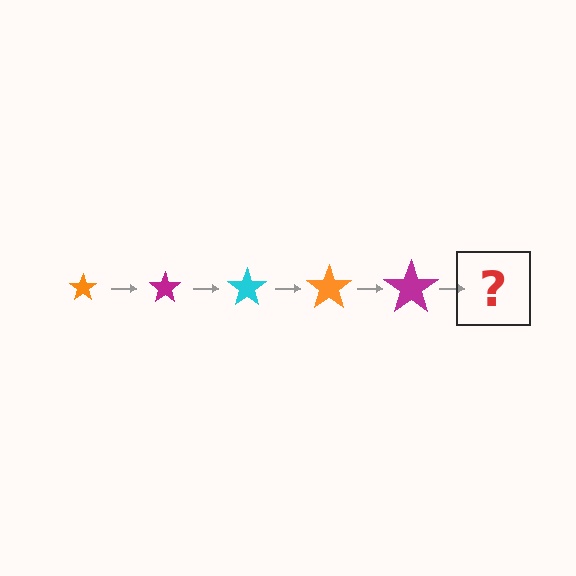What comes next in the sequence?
The next element should be a cyan star, larger than the previous one.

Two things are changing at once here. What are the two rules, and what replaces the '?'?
The two rules are that the star grows larger each step and the color cycles through orange, magenta, and cyan. The '?' should be a cyan star, larger than the previous one.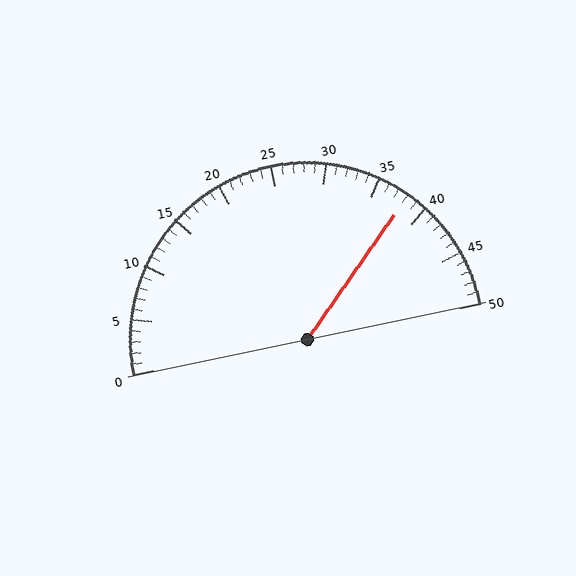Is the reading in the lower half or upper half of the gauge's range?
The reading is in the upper half of the range (0 to 50).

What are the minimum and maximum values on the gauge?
The gauge ranges from 0 to 50.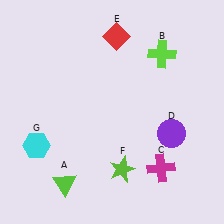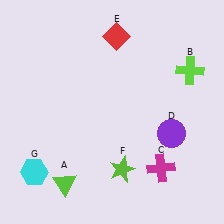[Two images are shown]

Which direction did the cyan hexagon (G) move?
The cyan hexagon (G) moved down.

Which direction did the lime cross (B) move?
The lime cross (B) moved right.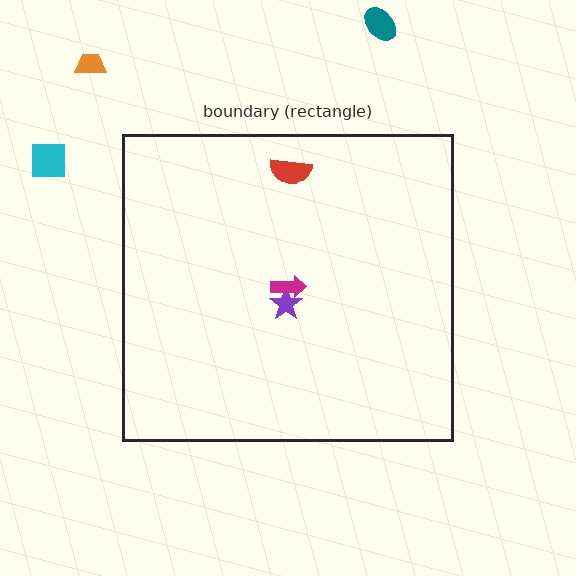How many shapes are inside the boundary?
3 inside, 3 outside.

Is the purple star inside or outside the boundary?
Inside.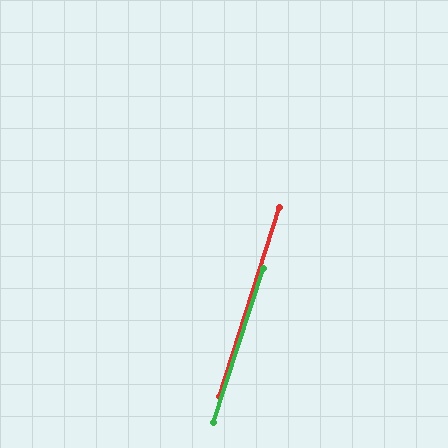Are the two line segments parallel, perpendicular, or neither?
Parallel — their directions differ by only 0.5°.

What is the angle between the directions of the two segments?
Approximately 1 degree.